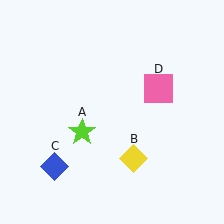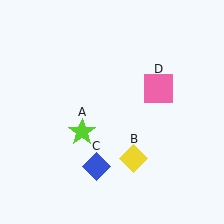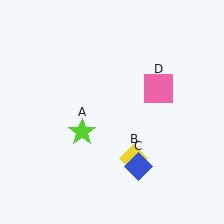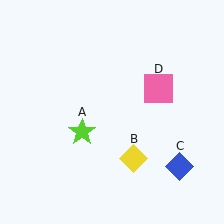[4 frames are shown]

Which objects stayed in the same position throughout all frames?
Lime star (object A) and yellow diamond (object B) and pink square (object D) remained stationary.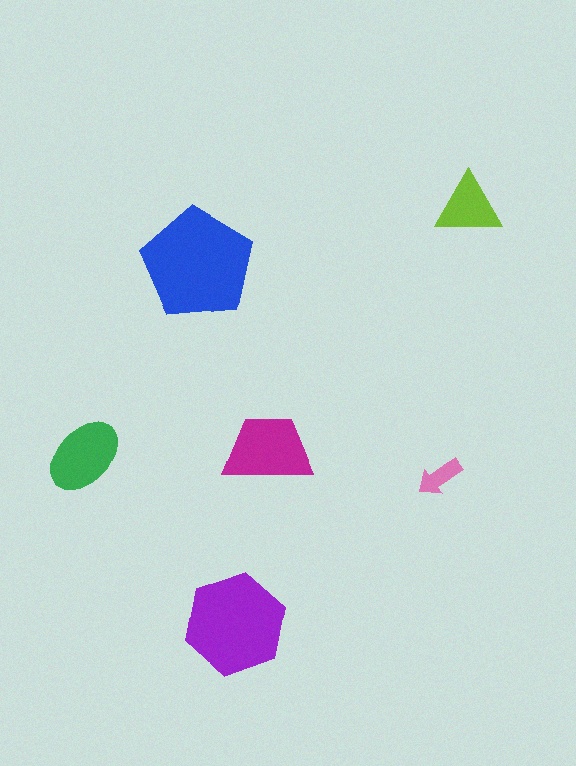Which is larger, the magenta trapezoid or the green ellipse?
The magenta trapezoid.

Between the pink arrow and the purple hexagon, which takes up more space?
The purple hexagon.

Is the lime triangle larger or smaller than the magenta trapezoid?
Smaller.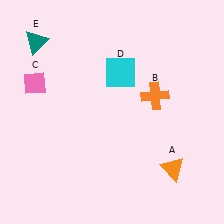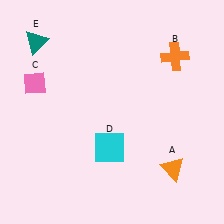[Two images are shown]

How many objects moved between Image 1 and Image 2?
2 objects moved between the two images.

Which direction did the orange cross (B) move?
The orange cross (B) moved up.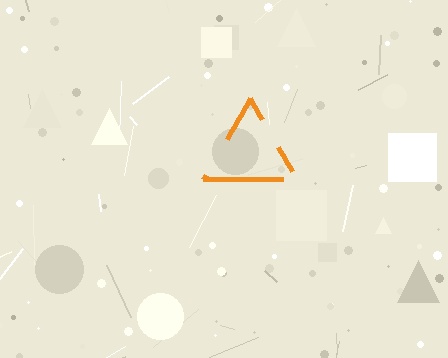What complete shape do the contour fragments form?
The contour fragments form a triangle.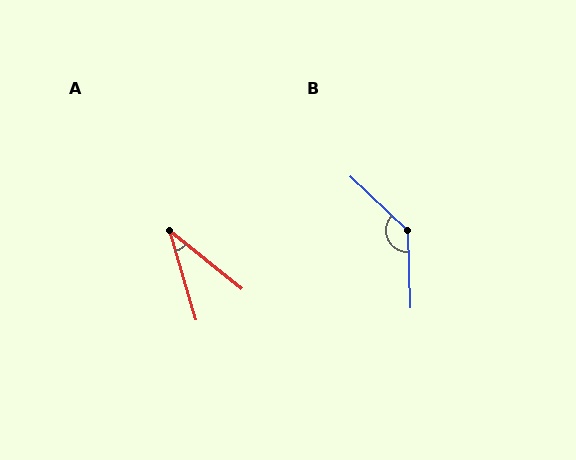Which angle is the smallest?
A, at approximately 34 degrees.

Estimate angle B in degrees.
Approximately 136 degrees.